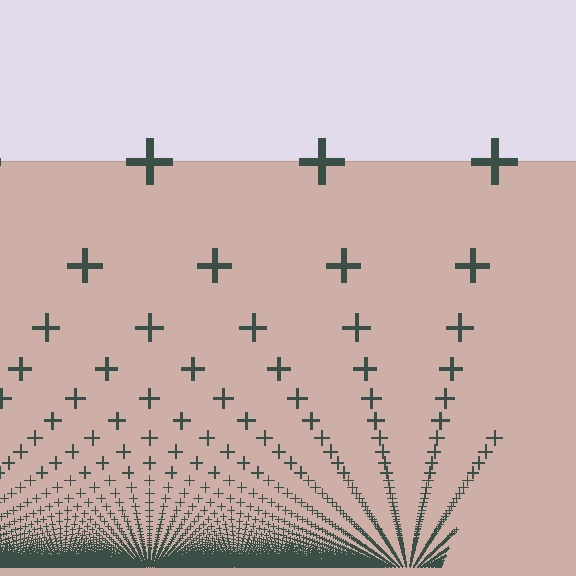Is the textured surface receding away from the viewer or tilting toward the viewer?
The surface appears to tilt toward the viewer. Texture elements get larger and sparser toward the top.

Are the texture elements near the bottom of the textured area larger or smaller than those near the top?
Smaller. The gradient is inverted — elements near the bottom are smaller and denser.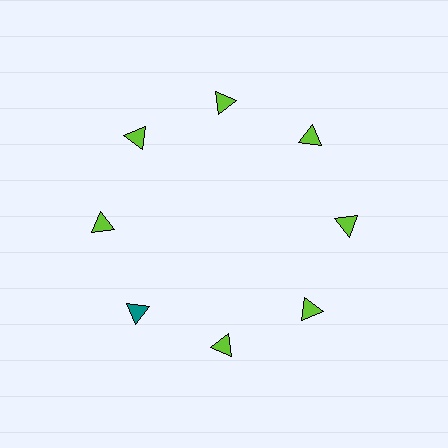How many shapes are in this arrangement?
There are 8 shapes arranged in a ring pattern.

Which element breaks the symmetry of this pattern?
The teal triangle at roughly the 8 o'clock position breaks the symmetry. All other shapes are lime triangles.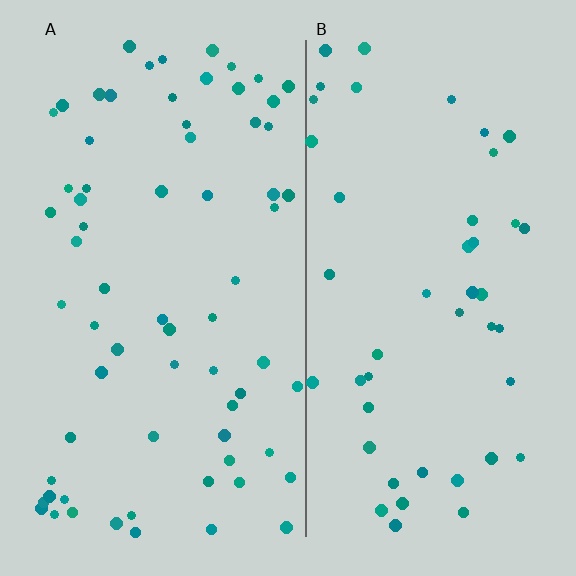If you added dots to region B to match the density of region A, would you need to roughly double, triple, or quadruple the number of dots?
Approximately double.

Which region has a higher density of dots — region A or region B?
A (the left).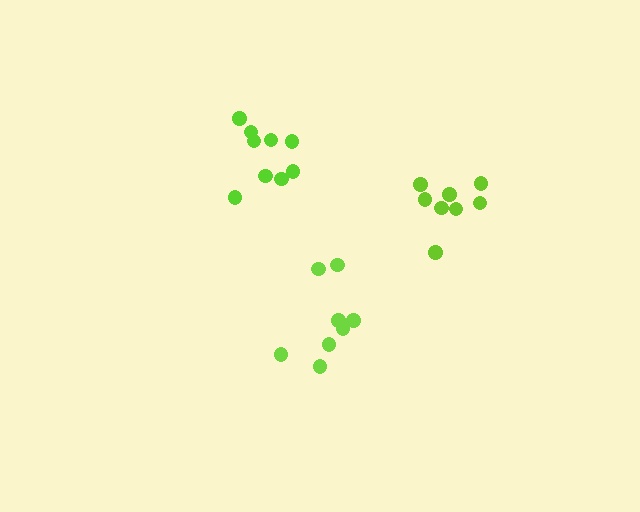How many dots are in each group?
Group 1: 8 dots, Group 2: 8 dots, Group 3: 9 dots (25 total).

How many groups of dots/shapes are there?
There are 3 groups.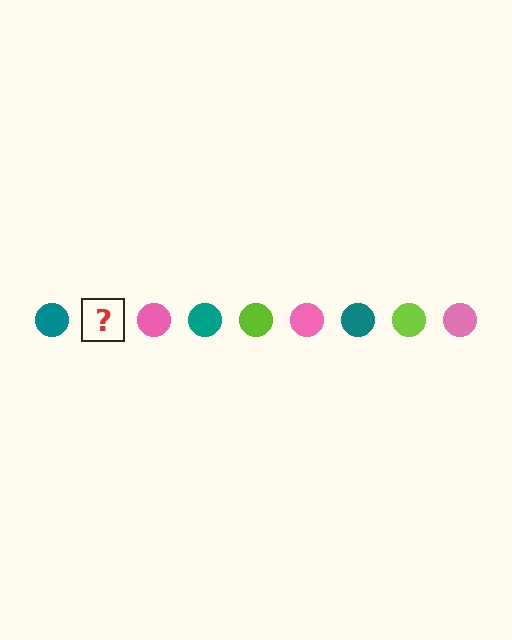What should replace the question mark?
The question mark should be replaced with a lime circle.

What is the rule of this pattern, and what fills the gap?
The rule is that the pattern cycles through teal, lime, pink circles. The gap should be filled with a lime circle.